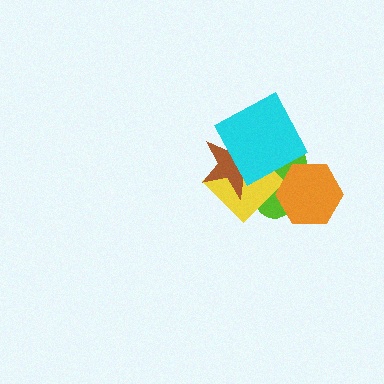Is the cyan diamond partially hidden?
Yes, it is partially covered by another shape.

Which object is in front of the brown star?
The cyan diamond is in front of the brown star.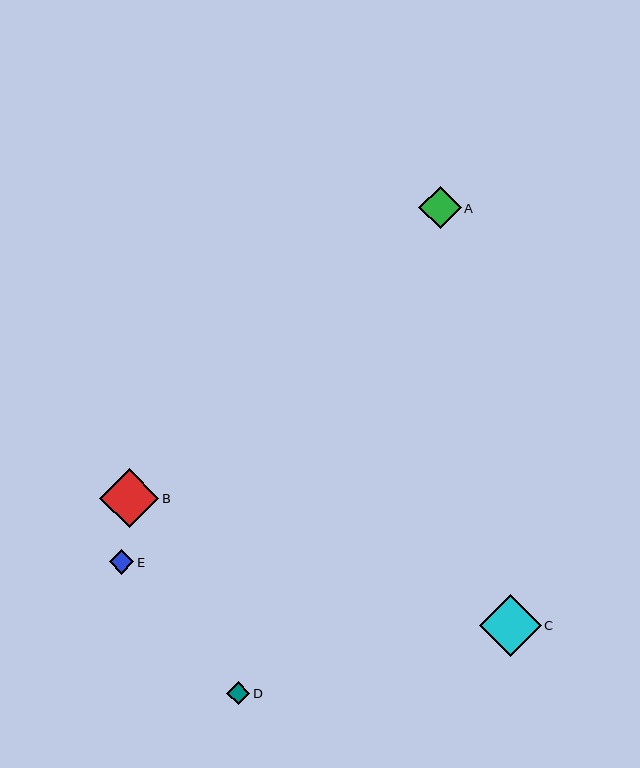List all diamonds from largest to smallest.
From largest to smallest: C, B, A, E, D.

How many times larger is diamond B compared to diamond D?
Diamond B is approximately 2.6 times the size of diamond D.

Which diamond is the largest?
Diamond C is the largest with a size of approximately 62 pixels.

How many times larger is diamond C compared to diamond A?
Diamond C is approximately 1.4 times the size of diamond A.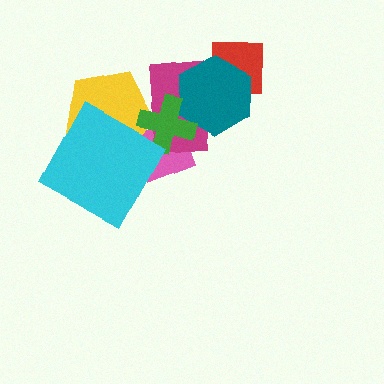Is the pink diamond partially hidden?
Yes, it is partially covered by another shape.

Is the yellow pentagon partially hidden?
Yes, it is partially covered by another shape.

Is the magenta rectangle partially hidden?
Yes, it is partially covered by another shape.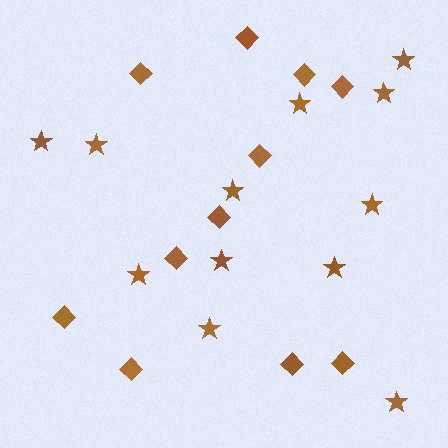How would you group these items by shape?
There are 2 groups: one group of diamonds (11) and one group of stars (12).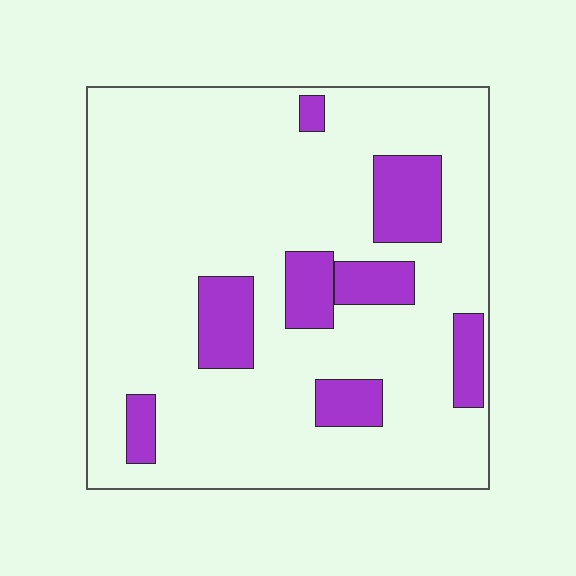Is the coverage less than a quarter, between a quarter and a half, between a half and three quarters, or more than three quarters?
Less than a quarter.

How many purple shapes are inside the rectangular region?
8.